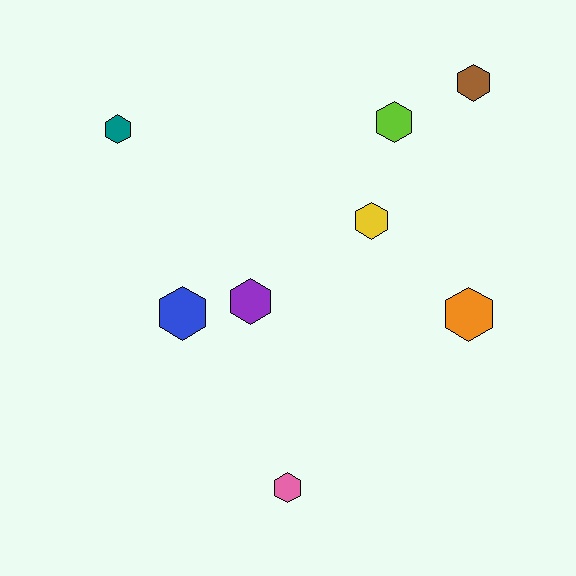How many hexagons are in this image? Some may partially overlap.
There are 8 hexagons.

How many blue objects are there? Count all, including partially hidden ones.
There is 1 blue object.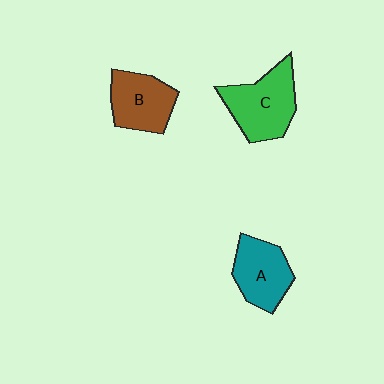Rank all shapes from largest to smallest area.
From largest to smallest: C (green), B (brown), A (teal).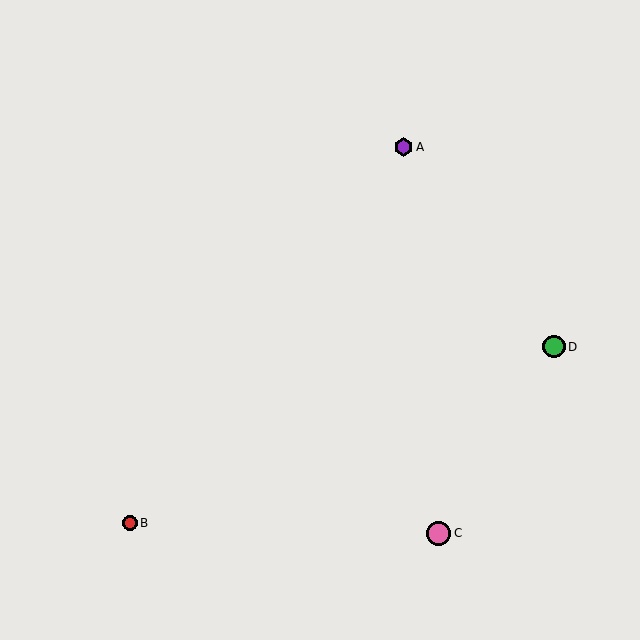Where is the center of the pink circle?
The center of the pink circle is at (439, 533).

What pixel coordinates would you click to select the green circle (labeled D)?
Click at (554, 347) to select the green circle D.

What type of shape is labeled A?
Shape A is a purple hexagon.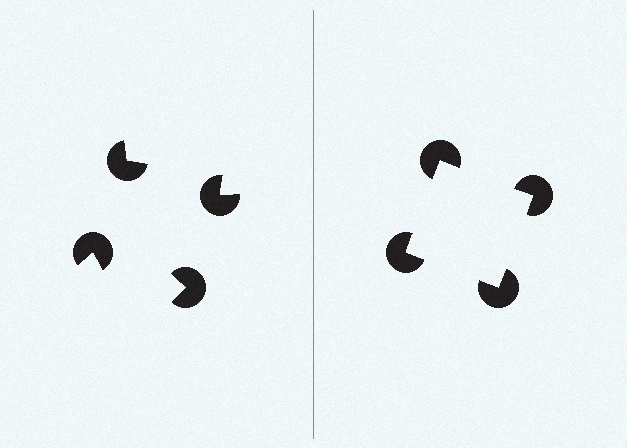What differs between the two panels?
The pac-man discs are positioned identically on both sides; only the wedge orientations differ. On the right they align to a square; on the left they are misaligned.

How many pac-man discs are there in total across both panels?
8 — 4 on each side.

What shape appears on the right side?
An illusory square.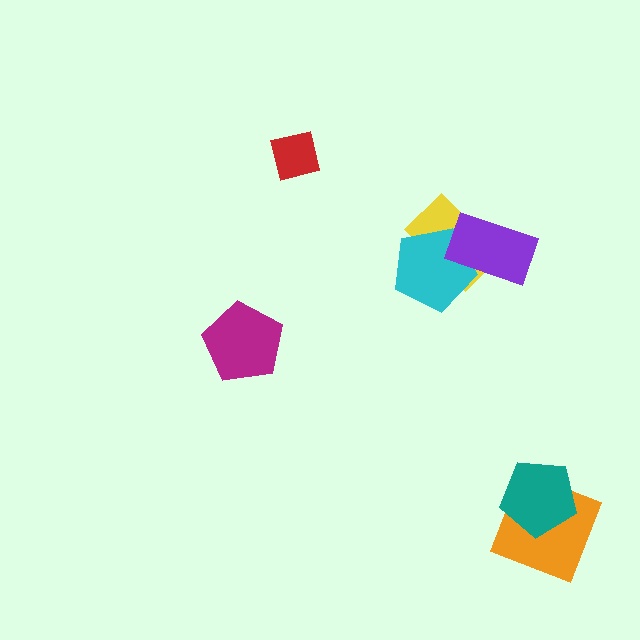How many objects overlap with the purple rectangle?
2 objects overlap with the purple rectangle.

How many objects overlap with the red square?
0 objects overlap with the red square.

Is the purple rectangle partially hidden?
No, no other shape covers it.